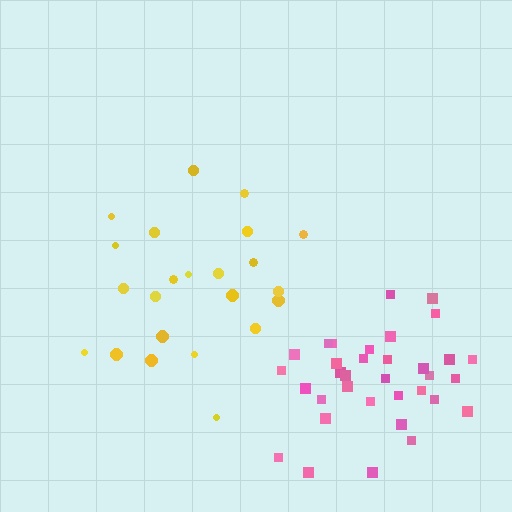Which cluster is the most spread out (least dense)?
Yellow.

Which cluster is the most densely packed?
Pink.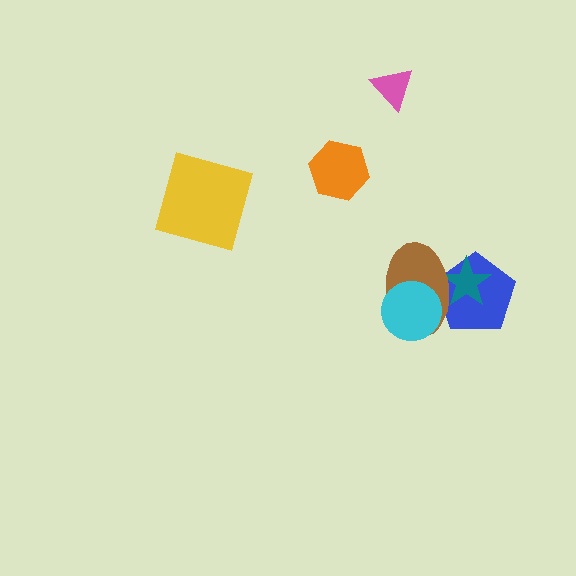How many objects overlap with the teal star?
2 objects overlap with the teal star.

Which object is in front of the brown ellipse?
The cyan circle is in front of the brown ellipse.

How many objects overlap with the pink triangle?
0 objects overlap with the pink triangle.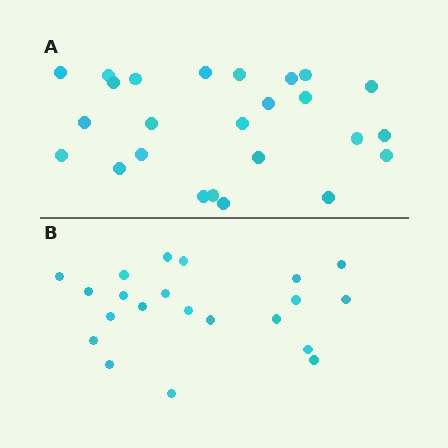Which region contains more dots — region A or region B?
Region A (the top region) has more dots.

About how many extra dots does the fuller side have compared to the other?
Region A has about 4 more dots than region B.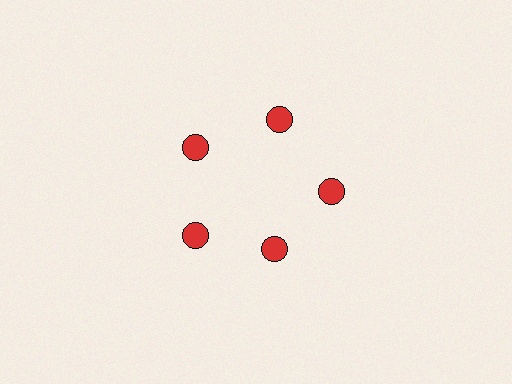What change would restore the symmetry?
The symmetry would be restored by moving it outward, back onto the ring so that all 5 circles sit at equal angles and equal distance from the center.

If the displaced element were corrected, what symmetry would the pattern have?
It would have 5-fold rotational symmetry — the pattern would map onto itself every 72 degrees.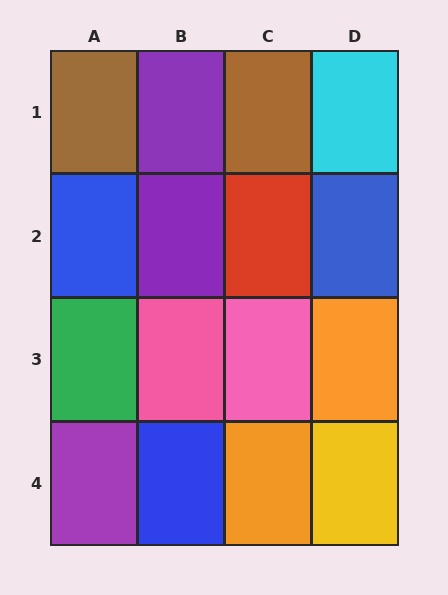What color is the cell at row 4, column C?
Orange.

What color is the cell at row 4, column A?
Purple.